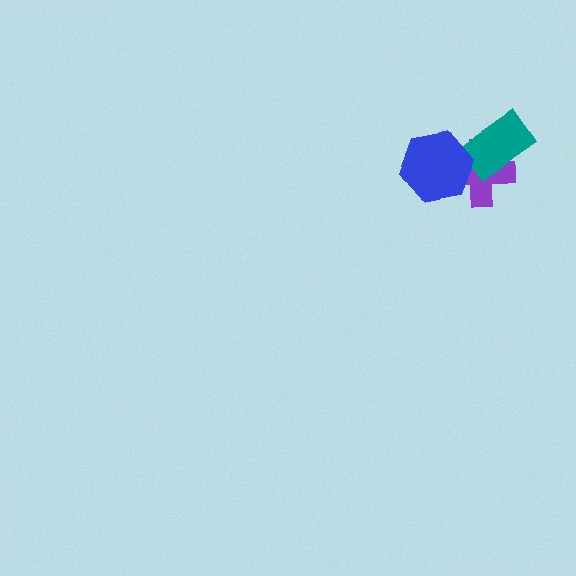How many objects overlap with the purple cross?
2 objects overlap with the purple cross.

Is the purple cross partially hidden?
Yes, it is partially covered by another shape.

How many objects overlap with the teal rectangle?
1 object overlaps with the teal rectangle.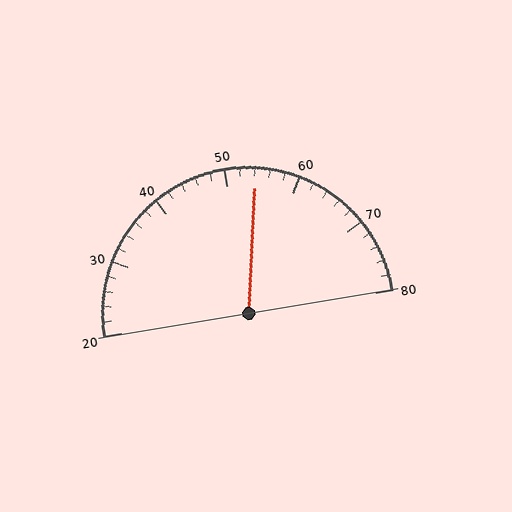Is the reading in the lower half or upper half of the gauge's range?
The reading is in the upper half of the range (20 to 80).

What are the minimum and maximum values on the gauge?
The gauge ranges from 20 to 80.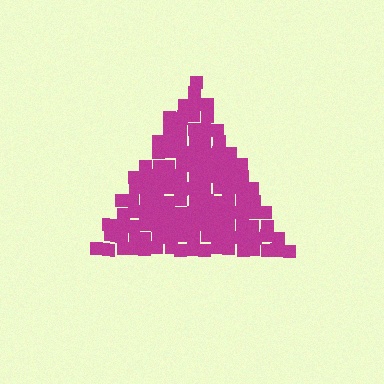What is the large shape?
The large shape is a triangle.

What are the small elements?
The small elements are squares.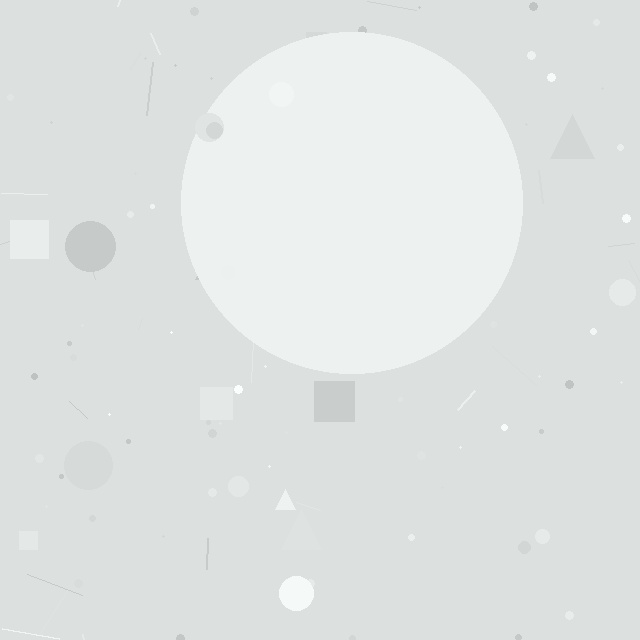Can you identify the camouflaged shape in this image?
The camouflaged shape is a circle.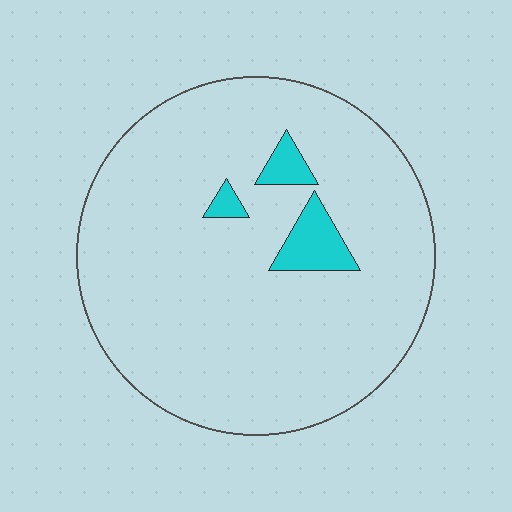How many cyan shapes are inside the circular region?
3.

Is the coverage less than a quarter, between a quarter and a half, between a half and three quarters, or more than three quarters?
Less than a quarter.